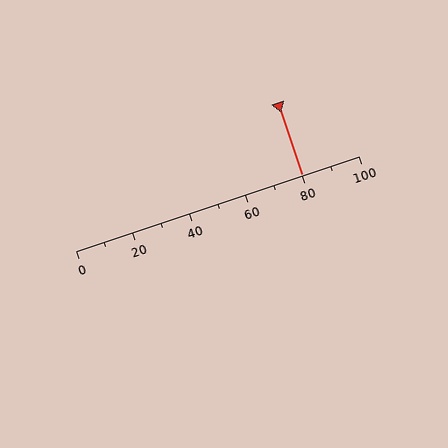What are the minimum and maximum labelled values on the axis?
The axis runs from 0 to 100.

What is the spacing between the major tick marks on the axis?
The major ticks are spaced 20 apart.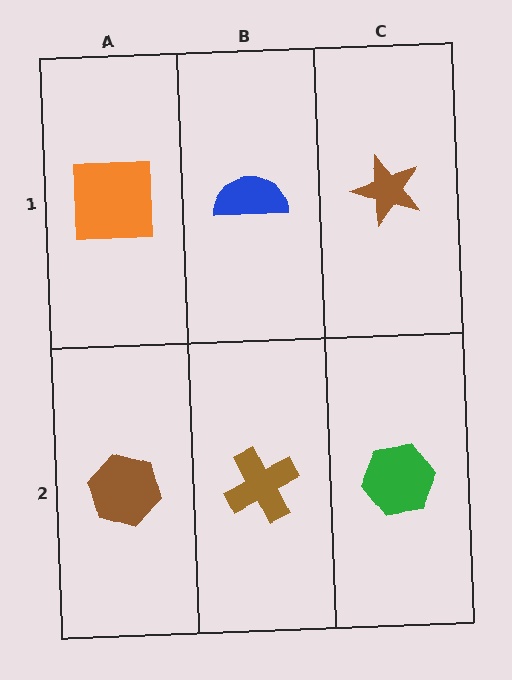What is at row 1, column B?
A blue semicircle.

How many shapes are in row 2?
3 shapes.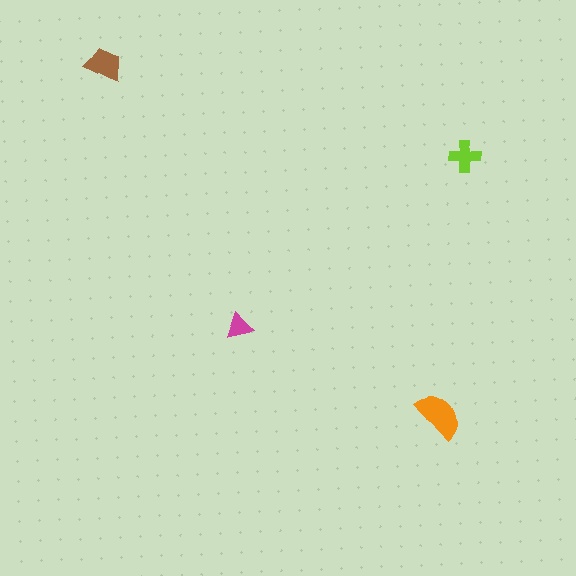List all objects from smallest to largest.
The magenta triangle, the lime cross, the brown trapezoid, the orange semicircle.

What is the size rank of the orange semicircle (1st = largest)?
1st.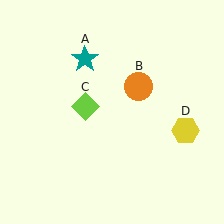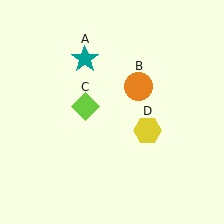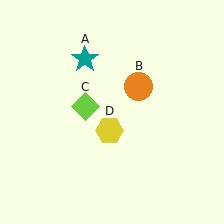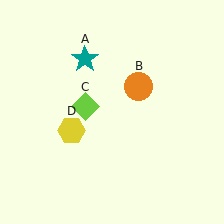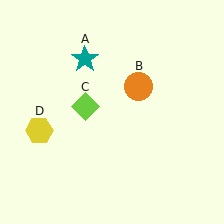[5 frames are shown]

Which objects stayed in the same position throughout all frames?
Teal star (object A) and orange circle (object B) and lime diamond (object C) remained stationary.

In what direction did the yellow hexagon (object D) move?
The yellow hexagon (object D) moved left.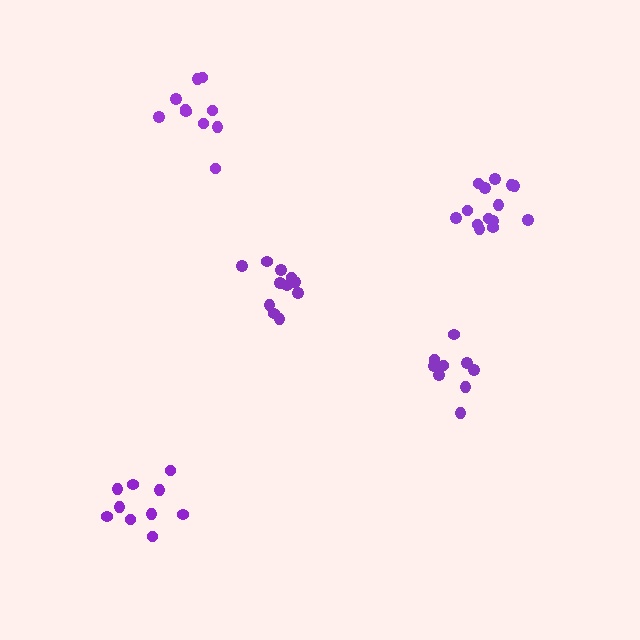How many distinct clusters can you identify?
There are 5 distinct clusters.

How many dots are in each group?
Group 1: 11 dots, Group 2: 9 dots, Group 3: 10 dots, Group 4: 14 dots, Group 5: 10 dots (54 total).